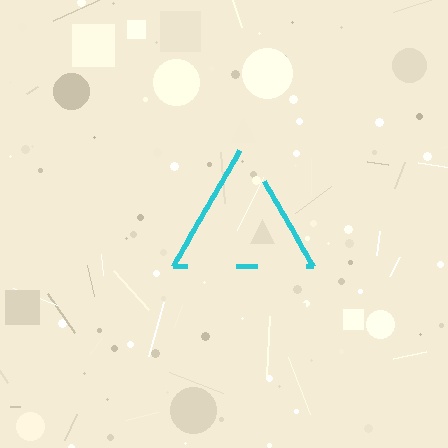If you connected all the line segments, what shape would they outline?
They would outline a triangle.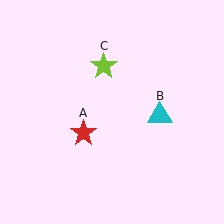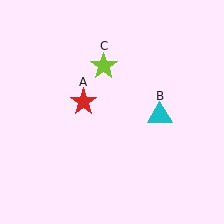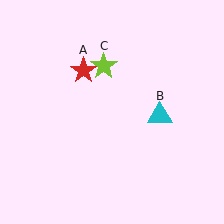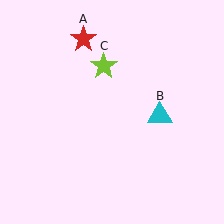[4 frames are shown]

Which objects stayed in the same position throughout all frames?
Cyan triangle (object B) and lime star (object C) remained stationary.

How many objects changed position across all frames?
1 object changed position: red star (object A).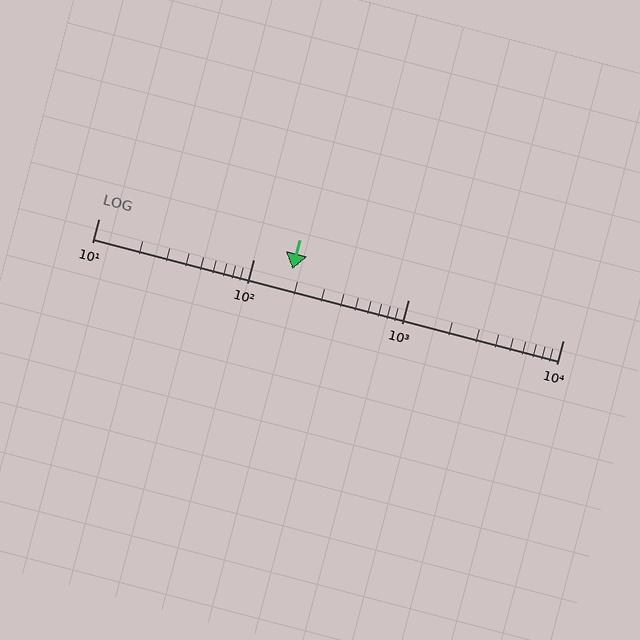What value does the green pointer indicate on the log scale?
The pointer indicates approximately 180.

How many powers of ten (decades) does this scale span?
The scale spans 3 decades, from 10 to 10000.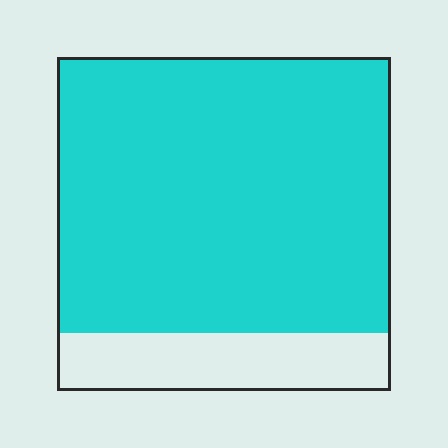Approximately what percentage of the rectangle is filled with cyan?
Approximately 85%.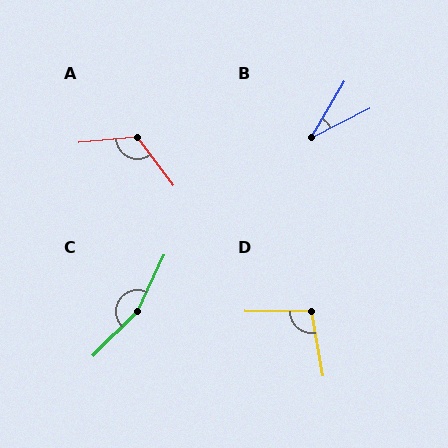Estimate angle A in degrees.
Approximately 122 degrees.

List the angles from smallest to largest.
B (32°), D (100°), A (122°), C (160°).